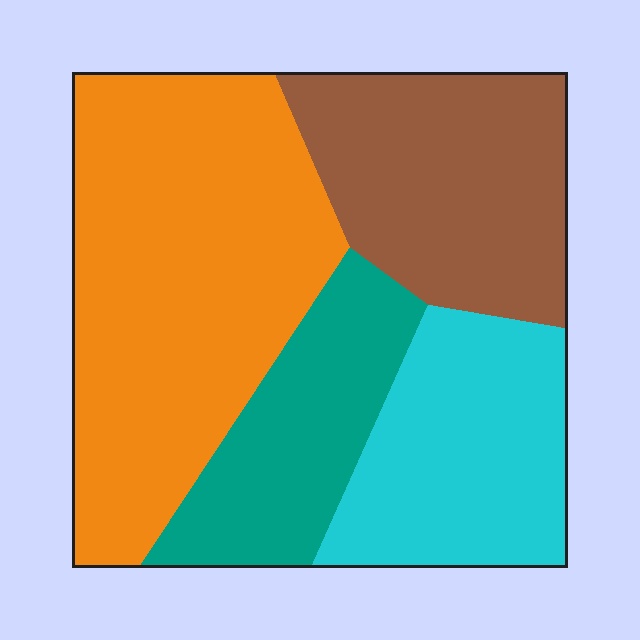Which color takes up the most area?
Orange, at roughly 40%.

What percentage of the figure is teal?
Teal takes up about one sixth (1/6) of the figure.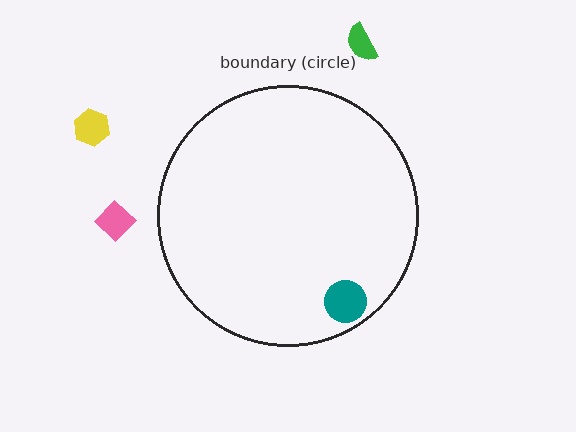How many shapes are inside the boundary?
1 inside, 3 outside.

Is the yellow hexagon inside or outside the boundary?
Outside.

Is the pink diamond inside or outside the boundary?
Outside.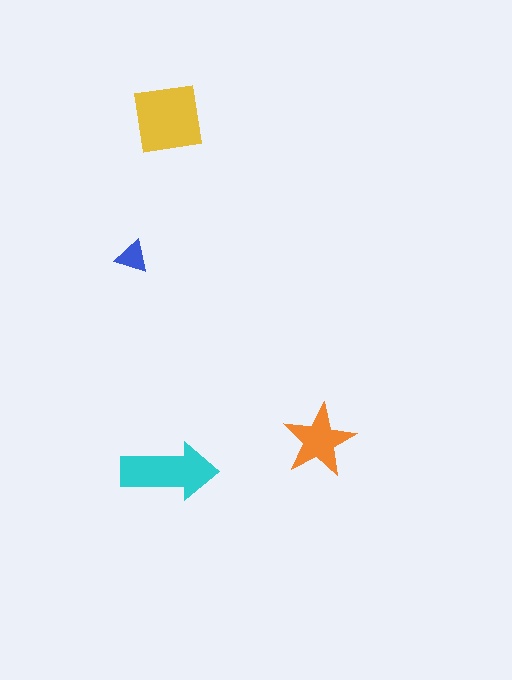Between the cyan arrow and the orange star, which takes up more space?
The cyan arrow.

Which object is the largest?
The yellow square.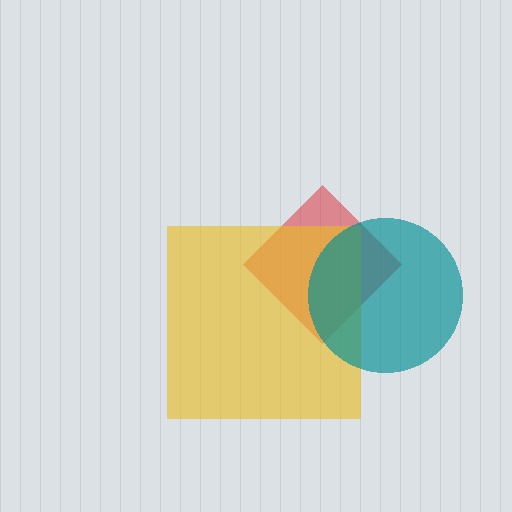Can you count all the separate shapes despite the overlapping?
Yes, there are 3 separate shapes.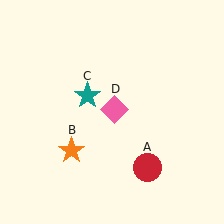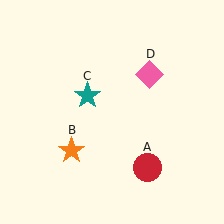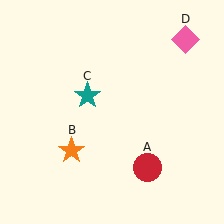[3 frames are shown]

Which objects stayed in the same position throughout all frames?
Red circle (object A) and orange star (object B) and teal star (object C) remained stationary.